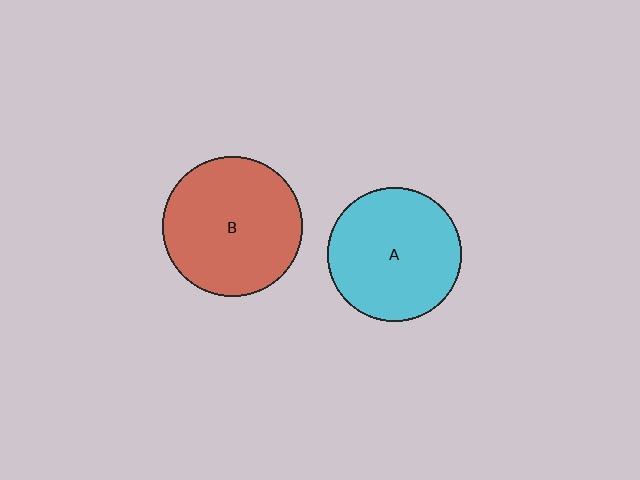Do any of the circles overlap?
No, none of the circles overlap.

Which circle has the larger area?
Circle B (red).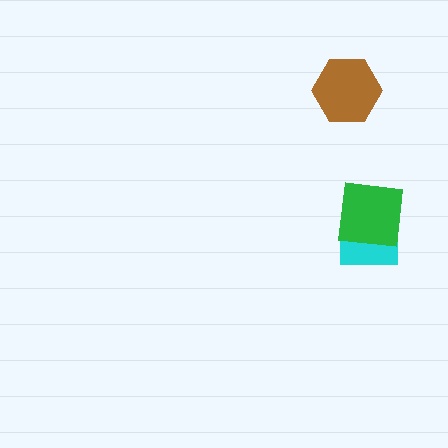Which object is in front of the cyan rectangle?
The green square is in front of the cyan rectangle.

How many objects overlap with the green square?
1 object overlaps with the green square.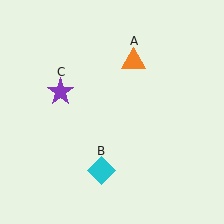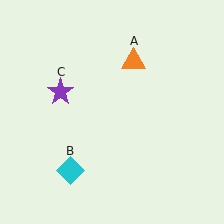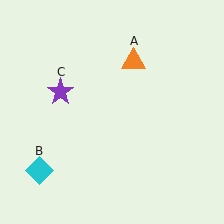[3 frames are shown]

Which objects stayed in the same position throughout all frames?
Orange triangle (object A) and purple star (object C) remained stationary.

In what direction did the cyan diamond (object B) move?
The cyan diamond (object B) moved left.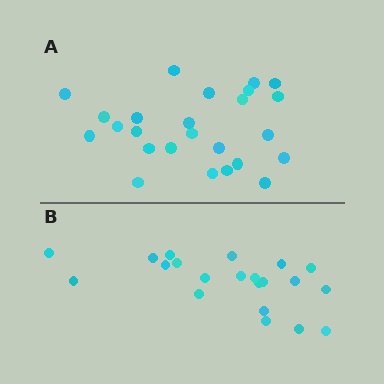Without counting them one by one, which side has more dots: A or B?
Region A (the top region) has more dots.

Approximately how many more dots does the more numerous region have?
Region A has about 4 more dots than region B.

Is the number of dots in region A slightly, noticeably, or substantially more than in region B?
Region A has only slightly more — the two regions are fairly close. The ratio is roughly 1.2 to 1.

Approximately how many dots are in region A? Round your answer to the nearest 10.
About 20 dots. (The exact count is 25, which rounds to 20.)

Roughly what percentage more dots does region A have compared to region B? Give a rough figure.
About 20% more.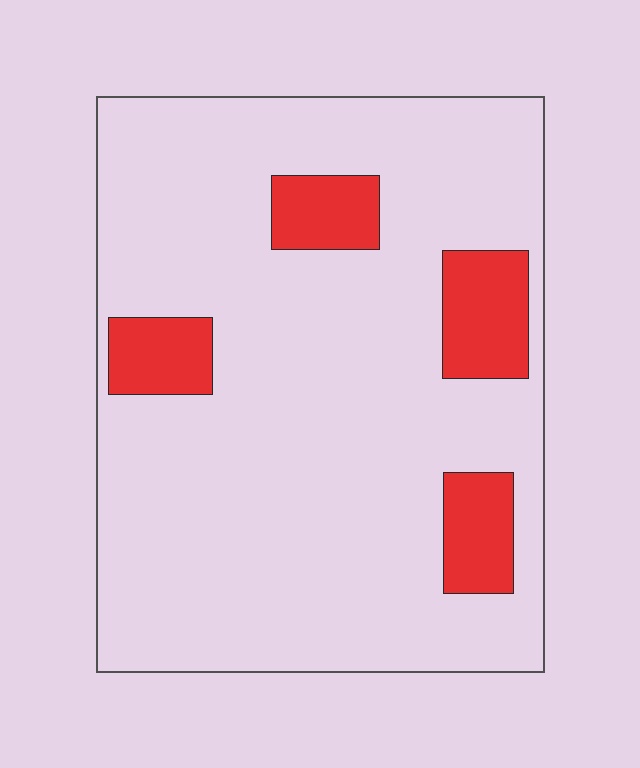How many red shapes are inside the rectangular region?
4.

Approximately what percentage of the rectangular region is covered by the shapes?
Approximately 15%.